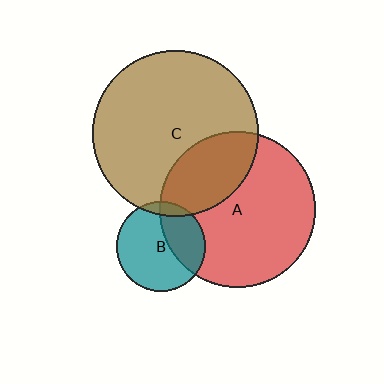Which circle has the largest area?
Circle C (brown).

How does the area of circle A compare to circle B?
Approximately 3.0 times.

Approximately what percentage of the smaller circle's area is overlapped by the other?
Approximately 30%.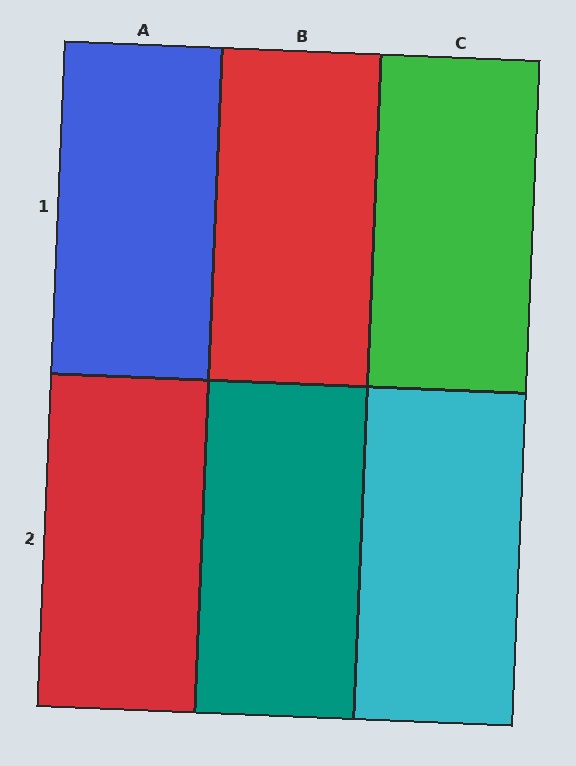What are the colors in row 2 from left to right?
Red, teal, cyan.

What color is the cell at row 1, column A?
Blue.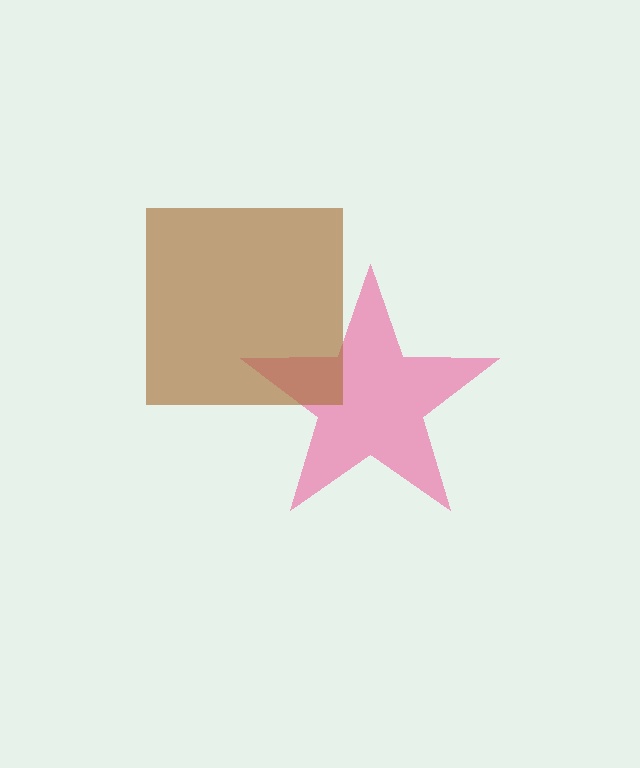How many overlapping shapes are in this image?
There are 2 overlapping shapes in the image.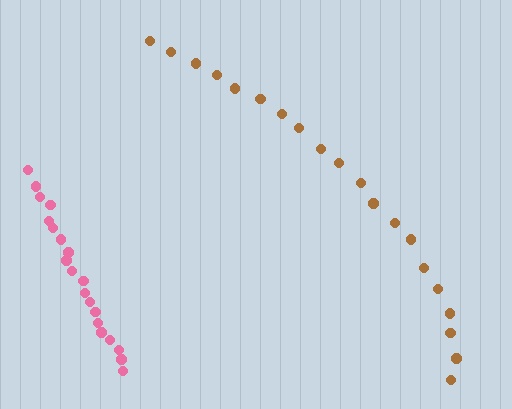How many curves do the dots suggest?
There are 2 distinct paths.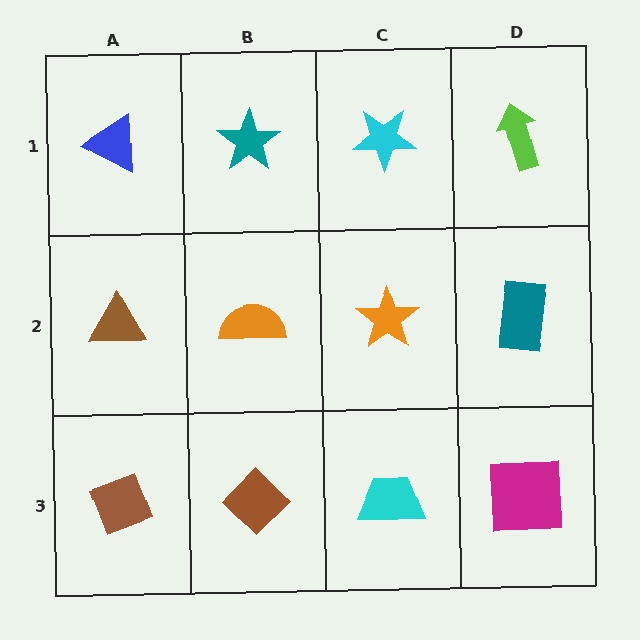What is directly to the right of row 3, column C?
A magenta square.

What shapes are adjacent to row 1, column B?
An orange semicircle (row 2, column B), a blue triangle (row 1, column A), a cyan star (row 1, column C).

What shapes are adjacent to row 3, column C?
An orange star (row 2, column C), a brown diamond (row 3, column B), a magenta square (row 3, column D).